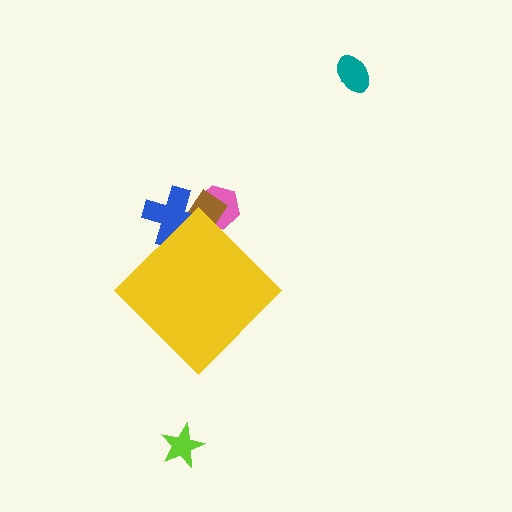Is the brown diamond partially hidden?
Yes, the brown diamond is partially hidden behind the yellow diamond.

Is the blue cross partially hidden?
Yes, the blue cross is partially hidden behind the yellow diamond.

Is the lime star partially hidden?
No, the lime star is fully visible.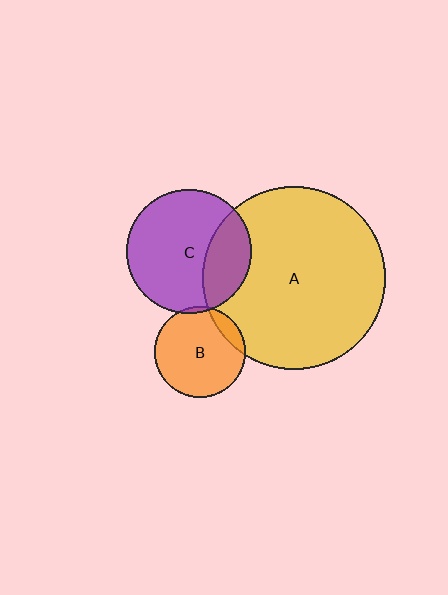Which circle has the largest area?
Circle A (yellow).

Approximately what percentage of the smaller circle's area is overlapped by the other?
Approximately 10%.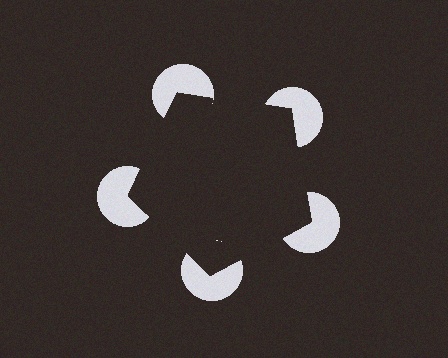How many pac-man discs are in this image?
There are 5 — one at each vertex of the illusory pentagon.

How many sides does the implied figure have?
5 sides.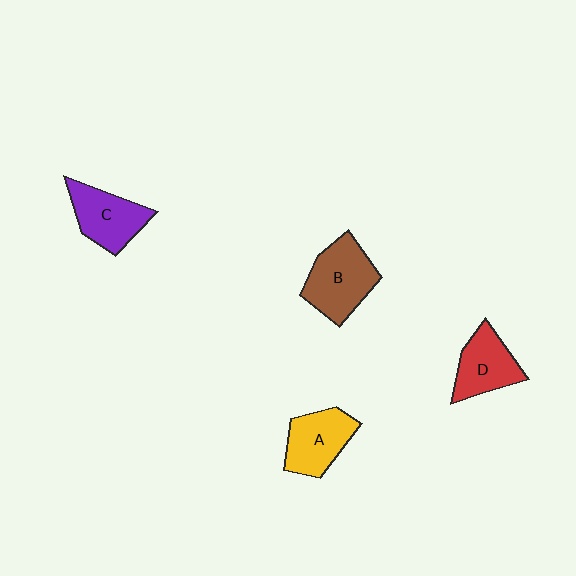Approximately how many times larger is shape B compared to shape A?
Approximately 1.2 times.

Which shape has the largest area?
Shape B (brown).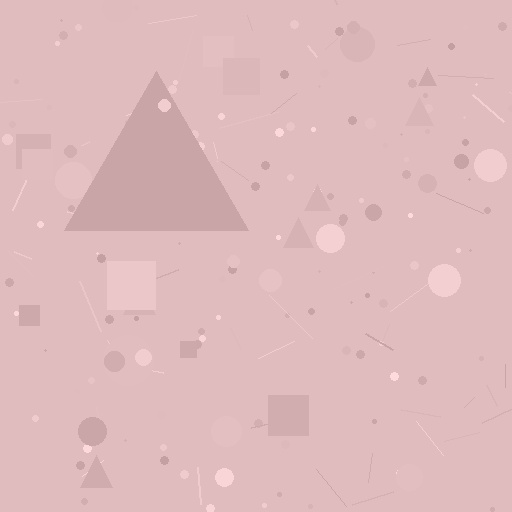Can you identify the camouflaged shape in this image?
The camouflaged shape is a triangle.